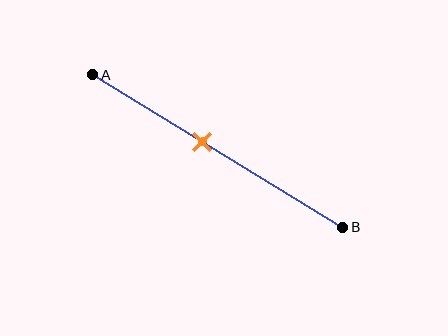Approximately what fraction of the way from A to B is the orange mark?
The orange mark is approximately 45% of the way from A to B.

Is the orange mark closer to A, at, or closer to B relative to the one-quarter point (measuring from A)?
The orange mark is closer to point B than the one-quarter point of segment AB.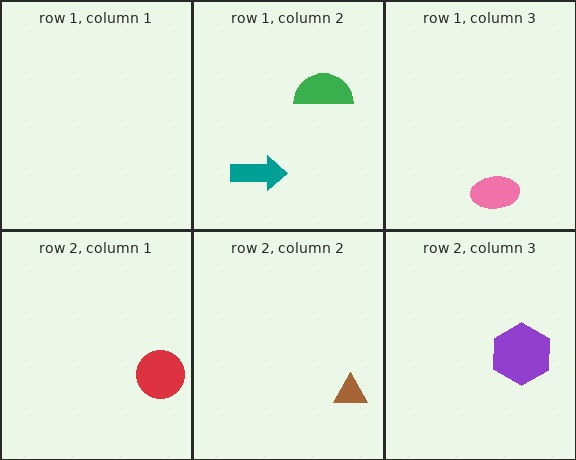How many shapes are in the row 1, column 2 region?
2.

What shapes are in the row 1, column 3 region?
The pink ellipse.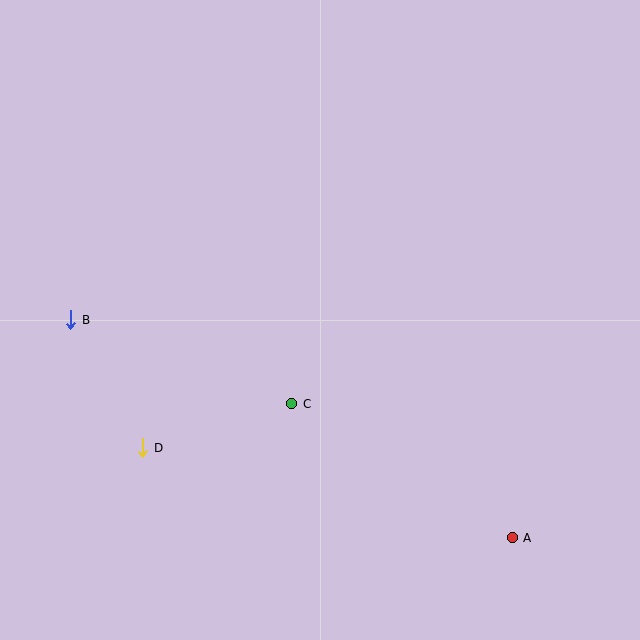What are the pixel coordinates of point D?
Point D is at (143, 448).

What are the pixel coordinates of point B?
Point B is at (71, 320).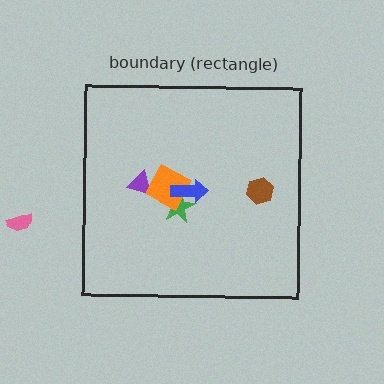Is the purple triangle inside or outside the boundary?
Inside.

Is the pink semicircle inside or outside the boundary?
Outside.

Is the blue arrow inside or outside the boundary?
Inside.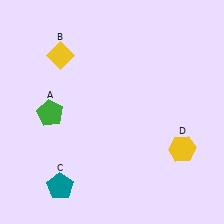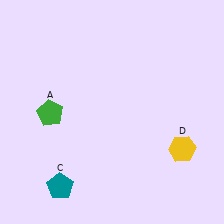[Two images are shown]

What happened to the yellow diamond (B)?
The yellow diamond (B) was removed in Image 2. It was in the top-left area of Image 1.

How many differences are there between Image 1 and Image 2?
There is 1 difference between the two images.